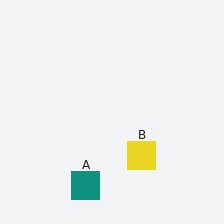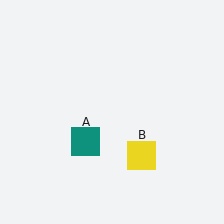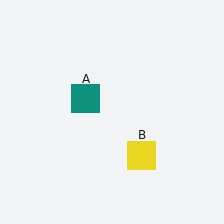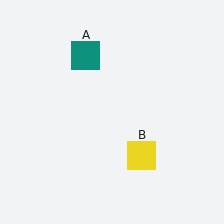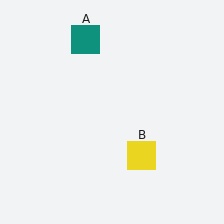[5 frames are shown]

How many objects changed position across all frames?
1 object changed position: teal square (object A).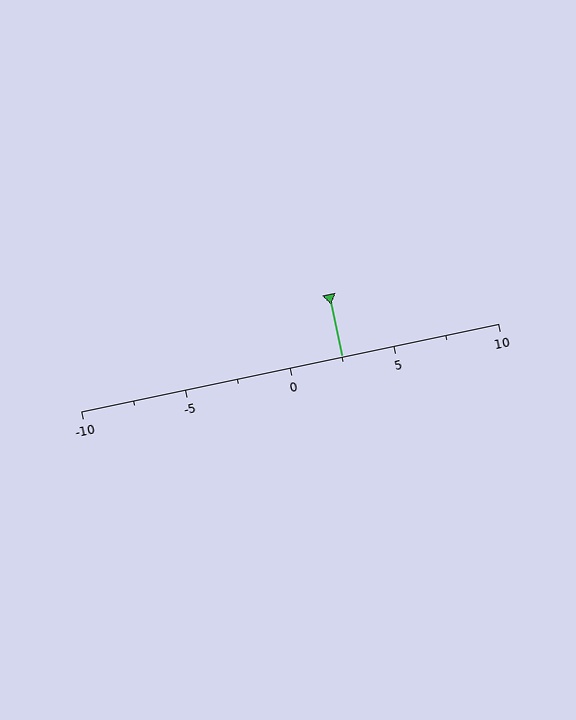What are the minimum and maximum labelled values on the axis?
The axis runs from -10 to 10.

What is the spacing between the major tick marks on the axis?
The major ticks are spaced 5 apart.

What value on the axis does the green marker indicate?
The marker indicates approximately 2.5.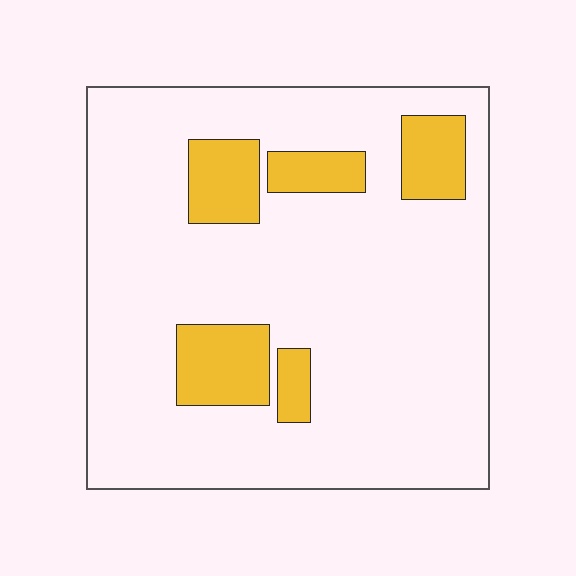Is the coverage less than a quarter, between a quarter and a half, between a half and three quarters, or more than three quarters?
Less than a quarter.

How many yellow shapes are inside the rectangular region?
5.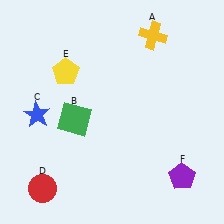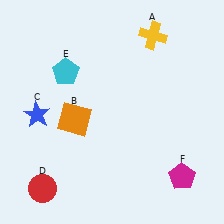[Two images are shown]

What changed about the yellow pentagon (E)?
In Image 1, E is yellow. In Image 2, it changed to cyan.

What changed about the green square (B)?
In Image 1, B is green. In Image 2, it changed to orange.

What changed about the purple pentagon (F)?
In Image 1, F is purple. In Image 2, it changed to magenta.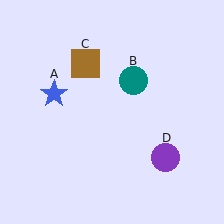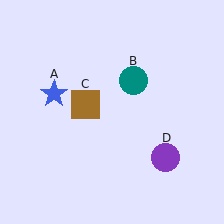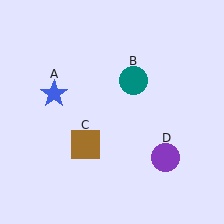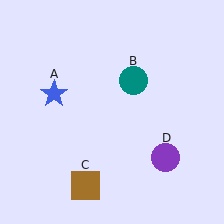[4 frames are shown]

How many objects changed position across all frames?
1 object changed position: brown square (object C).